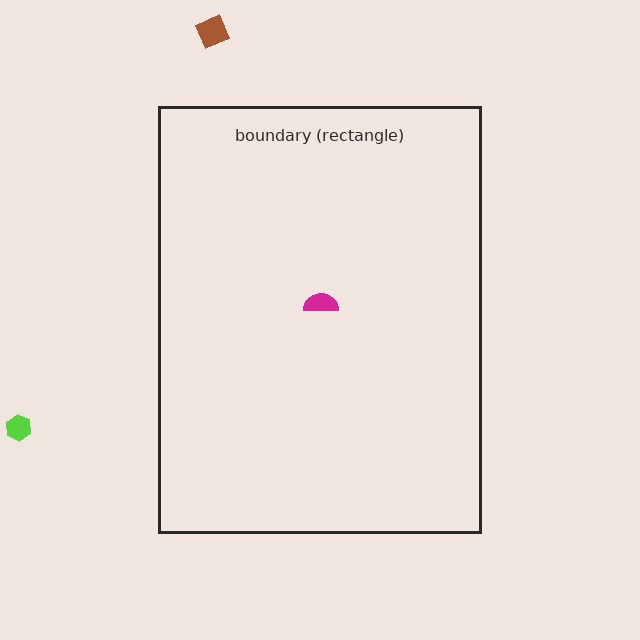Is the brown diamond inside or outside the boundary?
Outside.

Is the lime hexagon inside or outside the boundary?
Outside.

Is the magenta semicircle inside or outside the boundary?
Inside.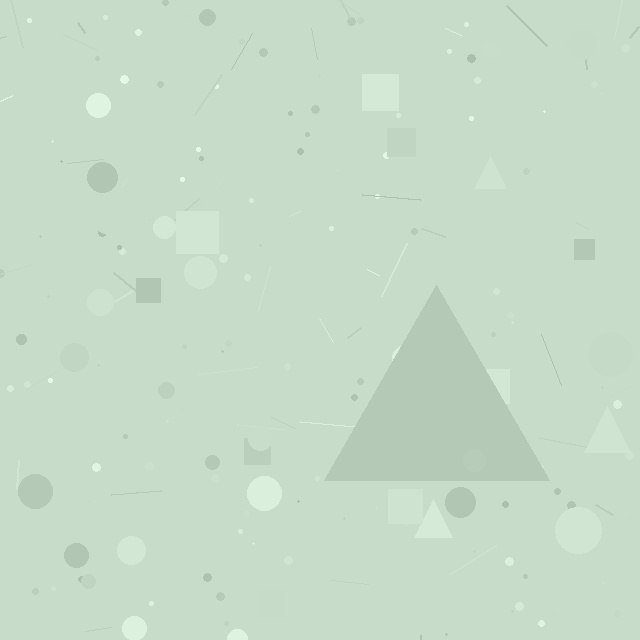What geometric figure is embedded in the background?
A triangle is embedded in the background.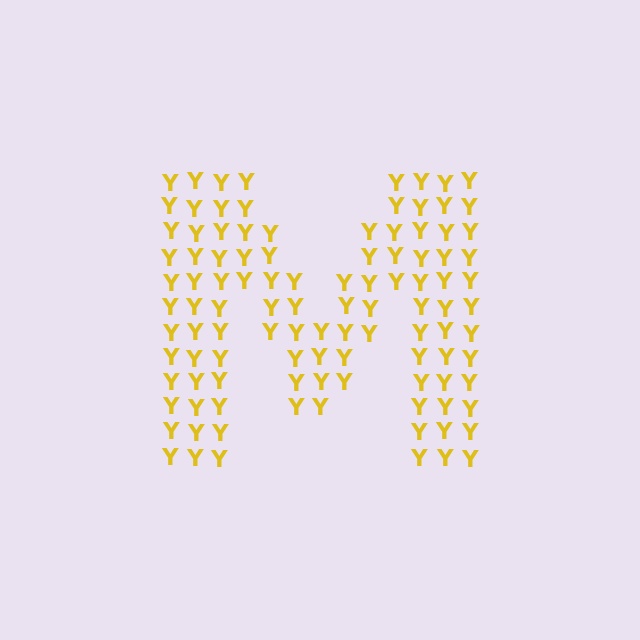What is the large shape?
The large shape is the letter M.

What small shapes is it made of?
It is made of small letter Y's.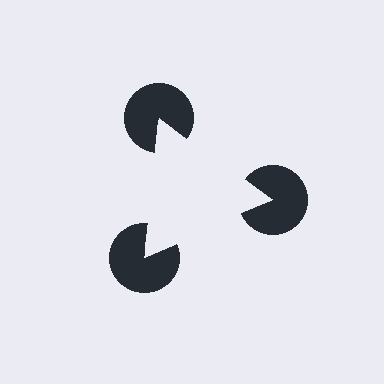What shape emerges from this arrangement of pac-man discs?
An illusory triangle — its edges are inferred from the aligned wedge cuts in the pac-man discs, not physically drawn.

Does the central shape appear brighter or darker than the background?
It typically appears slightly brighter than the background, even though no actual brightness change is drawn.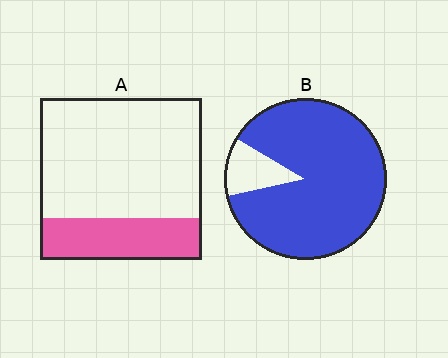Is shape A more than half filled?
No.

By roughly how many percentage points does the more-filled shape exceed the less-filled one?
By roughly 60 percentage points (B over A).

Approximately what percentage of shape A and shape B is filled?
A is approximately 25% and B is approximately 90%.